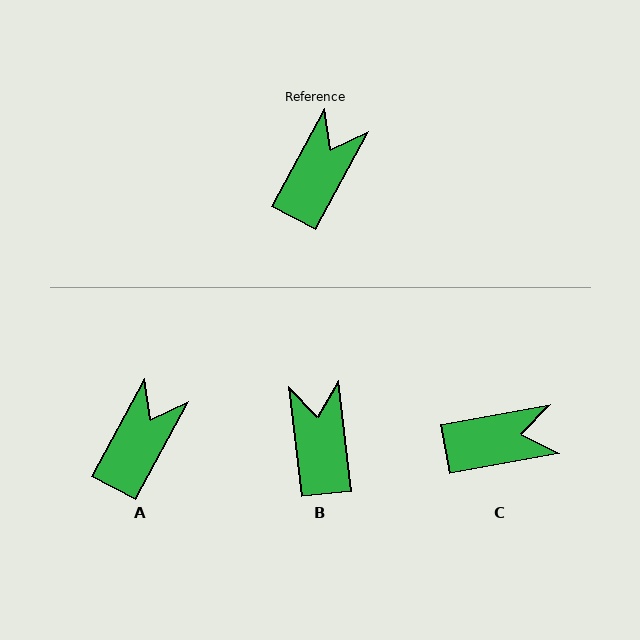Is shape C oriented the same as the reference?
No, it is off by about 51 degrees.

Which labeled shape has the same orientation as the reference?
A.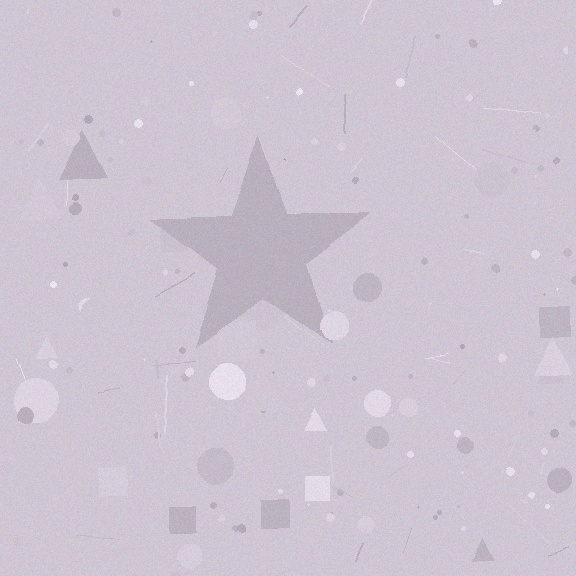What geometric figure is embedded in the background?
A star is embedded in the background.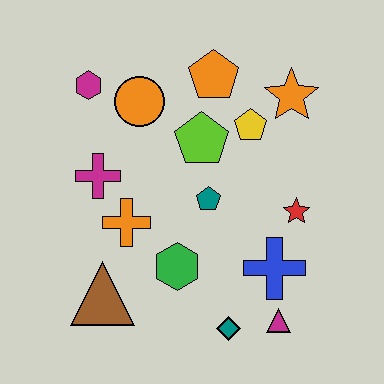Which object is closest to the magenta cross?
The orange cross is closest to the magenta cross.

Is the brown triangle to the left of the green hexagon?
Yes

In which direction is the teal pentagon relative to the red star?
The teal pentagon is to the left of the red star.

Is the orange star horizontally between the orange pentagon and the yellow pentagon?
No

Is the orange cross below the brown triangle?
No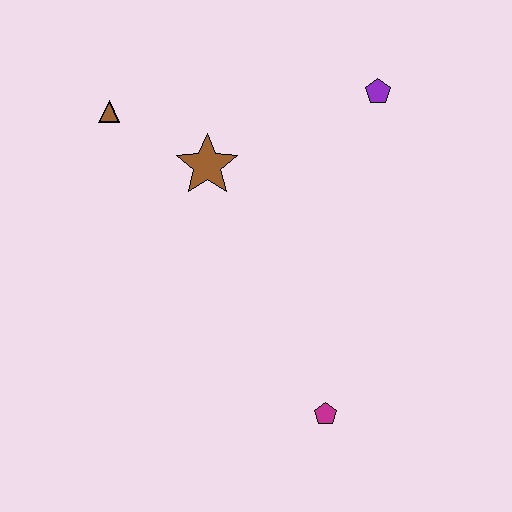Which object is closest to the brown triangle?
The brown star is closest to the brown triangle.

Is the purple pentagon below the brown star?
No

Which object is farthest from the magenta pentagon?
The brown triangle is farthest from the magenta pentagon.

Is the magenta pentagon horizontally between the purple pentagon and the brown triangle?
Yes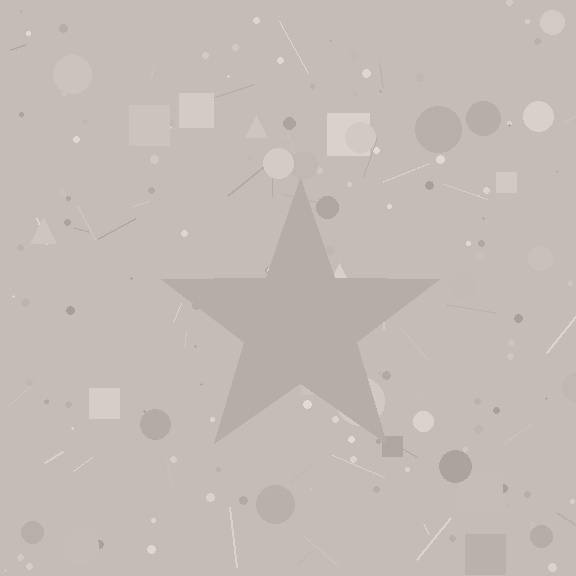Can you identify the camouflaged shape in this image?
The camouflaged shape is a star.